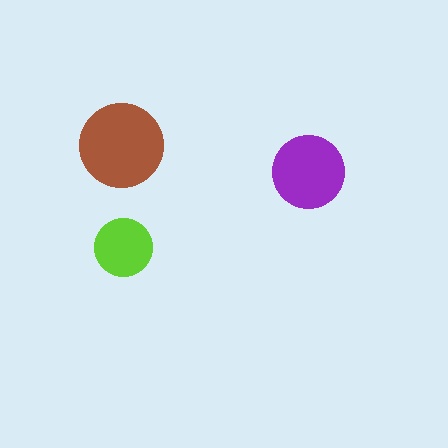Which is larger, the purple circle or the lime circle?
The purple one.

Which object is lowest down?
The lime circle is bottommost.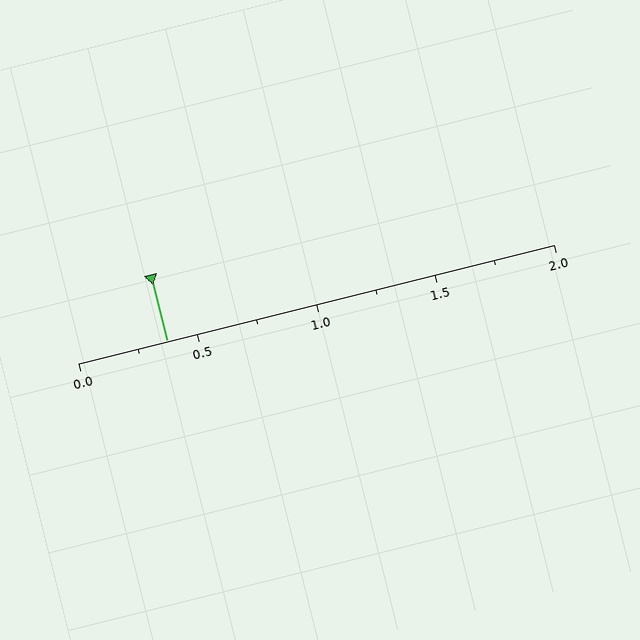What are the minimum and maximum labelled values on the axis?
The axis runs from 0.0 to 2.0.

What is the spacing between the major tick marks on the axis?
The major ticks are spaced 0.5 apart.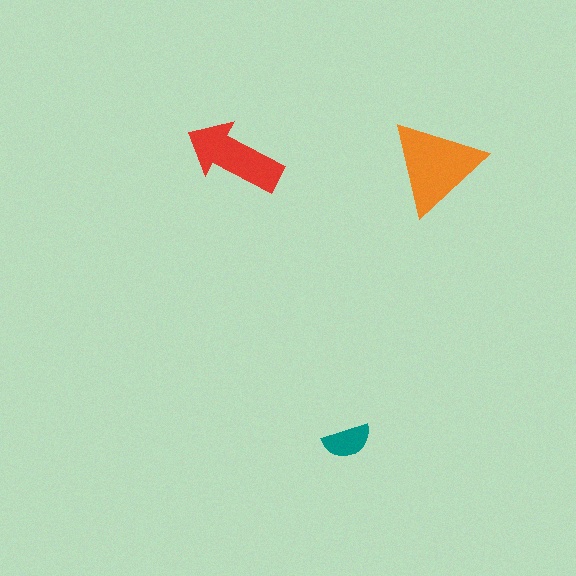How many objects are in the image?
There are 3 objects in the image.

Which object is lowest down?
The teal semicircle is bottommost.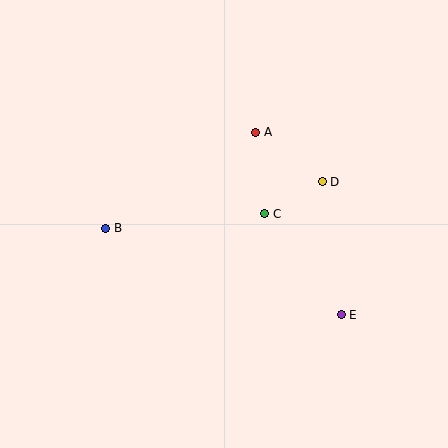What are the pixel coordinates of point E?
Point E is at (341, 315).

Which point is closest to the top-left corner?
Point B is closest to the top-left corner.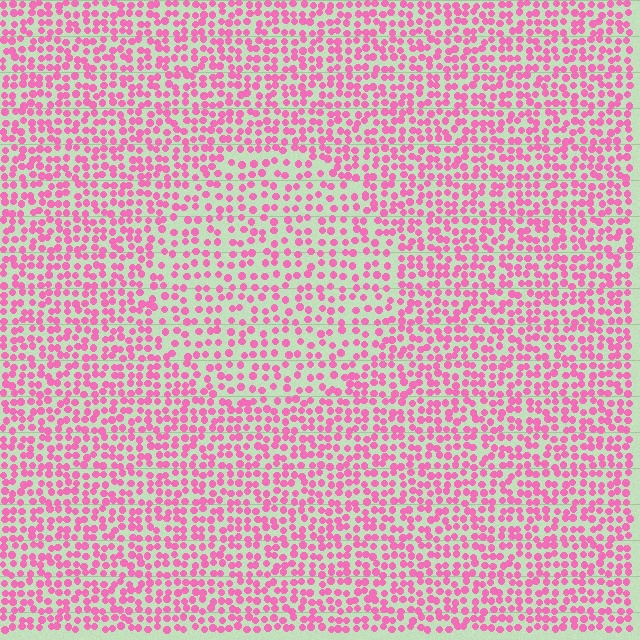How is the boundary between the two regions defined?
The boundary is defined by a change in element density (approximately 1.6x ratio). All elements are the same color, size, and shape.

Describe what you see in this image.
The image contains small pink elements arranged at two different densities. A circle-shaped region is visible where the elements are less densely packed than the surrounding area.